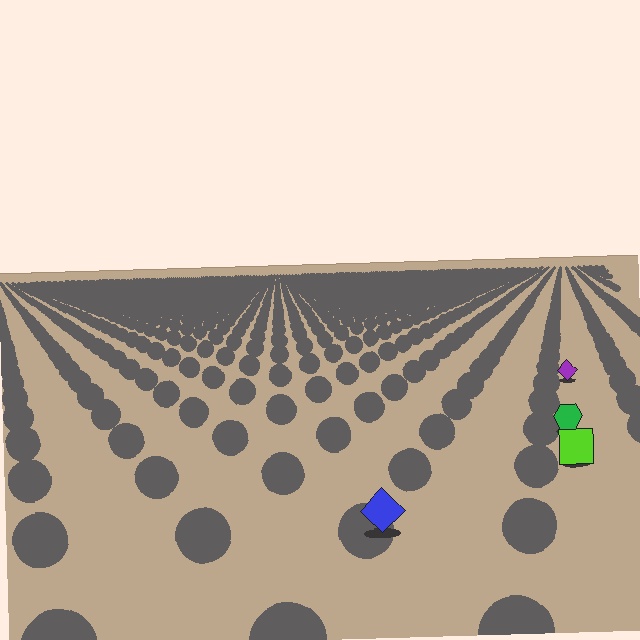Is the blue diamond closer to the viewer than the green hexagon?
Yes. The blue diamond is closer — you can tell from the texture gradient: the ground texture is coarser near it.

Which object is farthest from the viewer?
The purple diamond is farthest from the viewer. It appears smaller and the ground texture around it is denser.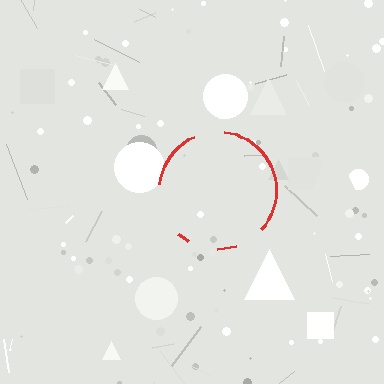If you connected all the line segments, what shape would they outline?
They would outline a circle.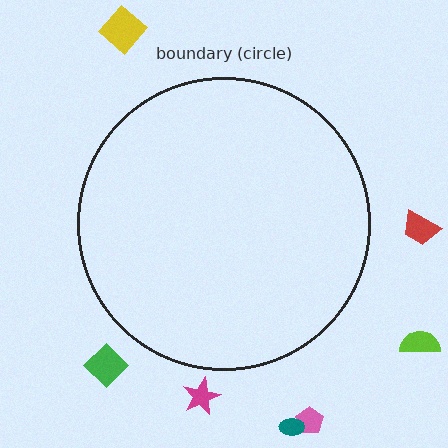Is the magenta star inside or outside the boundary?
Outside.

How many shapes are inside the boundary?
0 inside, 7 outside.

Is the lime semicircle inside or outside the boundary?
Outside.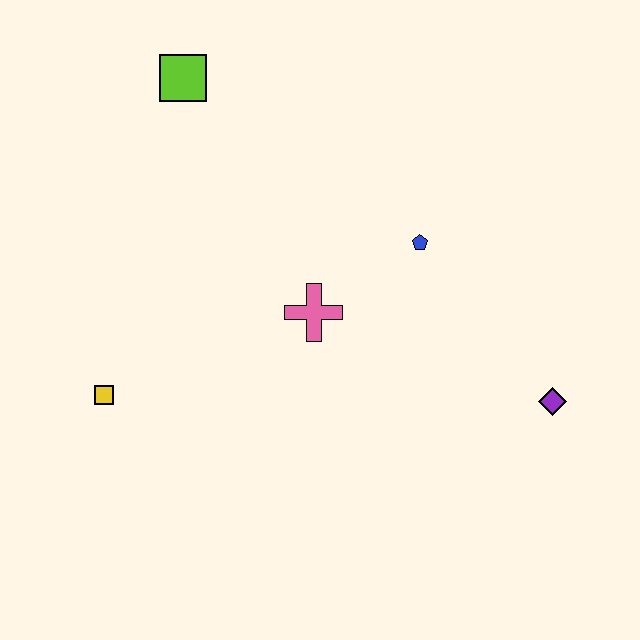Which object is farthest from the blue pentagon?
The yellow square is farthest from the blue pentagon.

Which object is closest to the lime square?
The pink cross is closest to the lime square.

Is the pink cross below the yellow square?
No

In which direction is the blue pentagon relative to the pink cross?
The blue pentagon is to the right of the pink cross.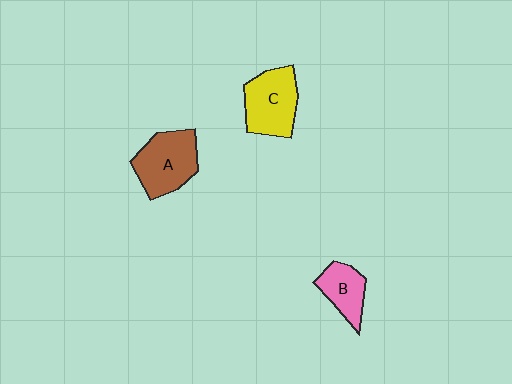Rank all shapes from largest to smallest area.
From largest to smallest: A (brown), C (yellow), B (pink).